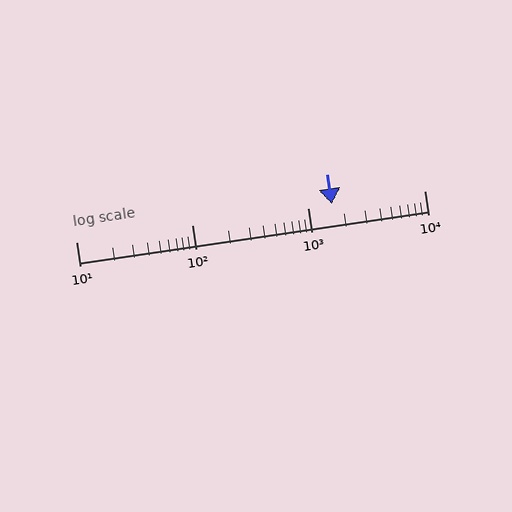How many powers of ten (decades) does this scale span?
The scale spans 3 decades, from 10 to 10000.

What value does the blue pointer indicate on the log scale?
The pointer indicates approximately 1600.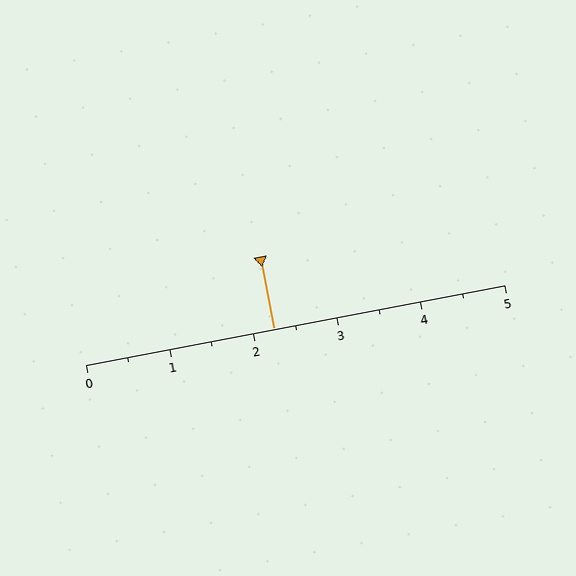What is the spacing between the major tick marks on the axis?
The major ticks are spaced 1 apart.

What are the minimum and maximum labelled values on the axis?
The axis runs from 0 to 5.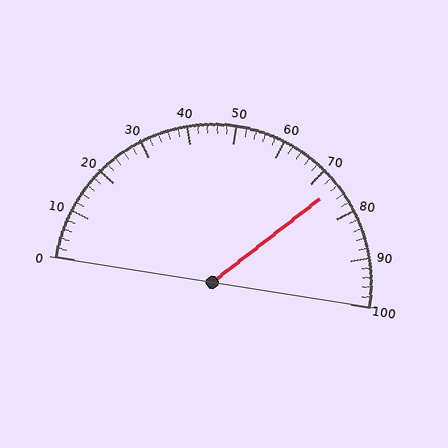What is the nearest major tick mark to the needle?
The nearest major tick mark is 70.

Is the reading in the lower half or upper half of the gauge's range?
The reading is in the upper half of the range (0 to 100).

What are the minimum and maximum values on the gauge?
The gauge ranges from 0 to 100.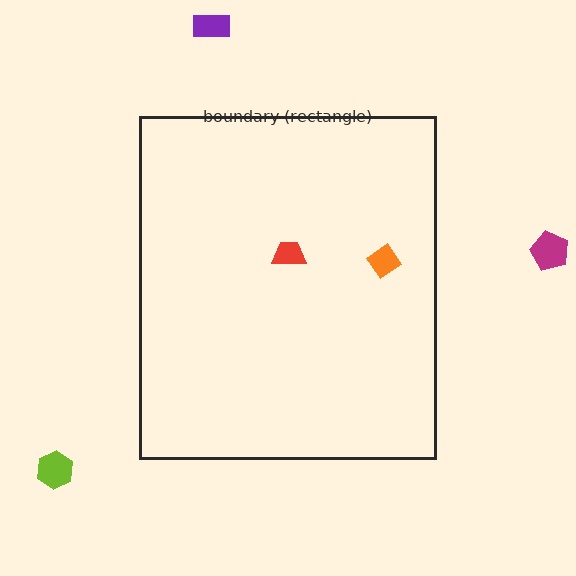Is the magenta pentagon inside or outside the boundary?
Outside.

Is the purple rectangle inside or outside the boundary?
Outside.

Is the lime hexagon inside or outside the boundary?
Outside.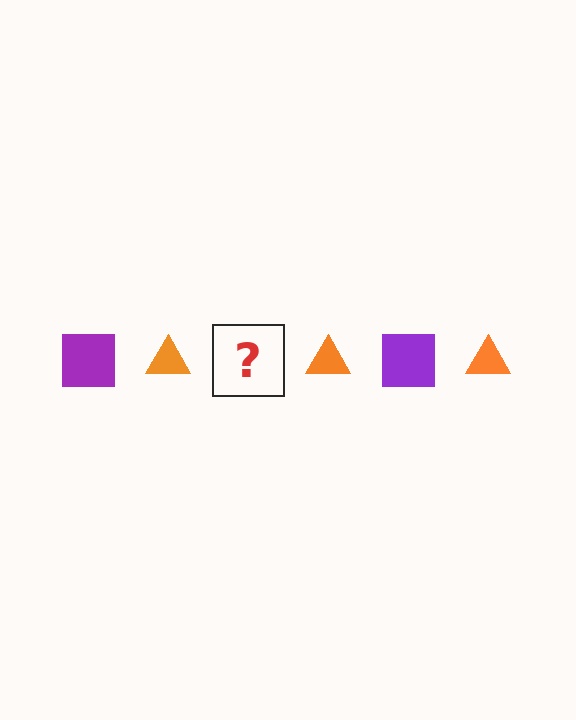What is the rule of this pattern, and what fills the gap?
The rule is that the pattern alternates between purple square and orange triangle. The gap should be filled with a purple square.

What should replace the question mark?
The question mark should be replaced with a purple square.